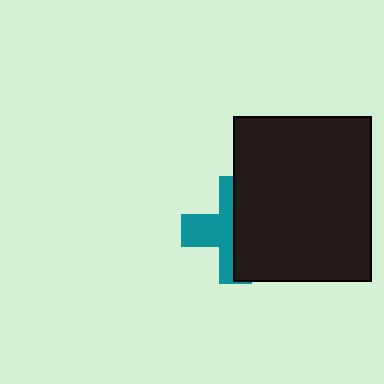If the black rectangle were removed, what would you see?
You would see the complete teal cross.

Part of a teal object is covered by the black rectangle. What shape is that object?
It is a cross.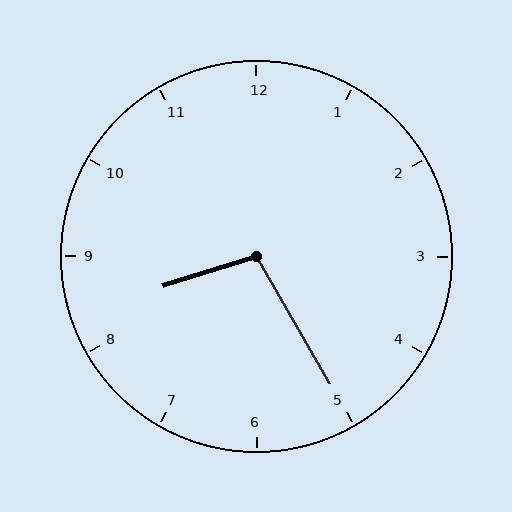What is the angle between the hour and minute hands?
Approximately 102 degrees.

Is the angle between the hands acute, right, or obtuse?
It is obtuse.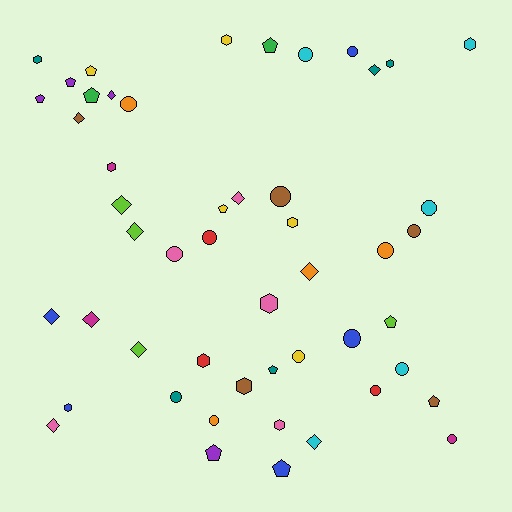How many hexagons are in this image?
There are 11 hexagons.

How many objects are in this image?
There are 50 objects.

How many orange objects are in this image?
There are 4 orange objects.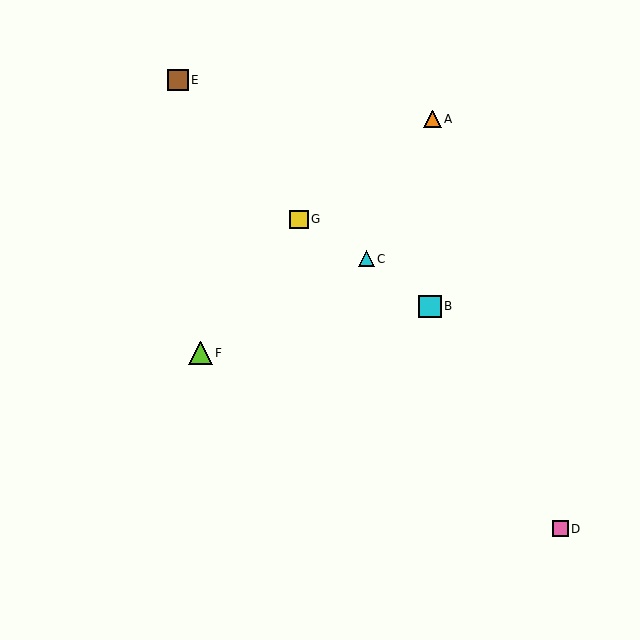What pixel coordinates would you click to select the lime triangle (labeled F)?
Click at (200, 353) to select the lime triangle F.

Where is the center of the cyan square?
The center of the cyan square is at (430, 306).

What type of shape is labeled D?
Shape D is a pink square.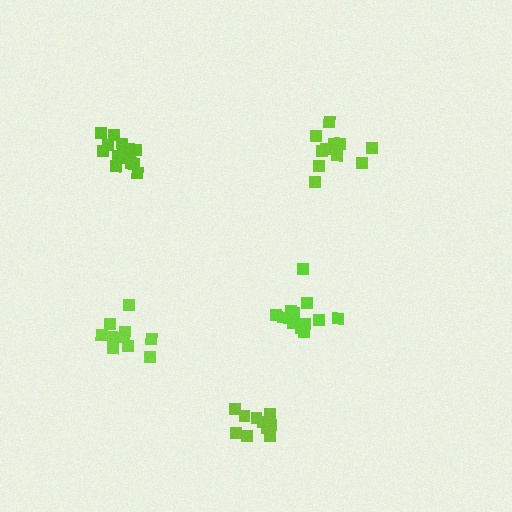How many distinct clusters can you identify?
There are 5 distinct clusters.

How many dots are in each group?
Group 1: 10 dots, Group 2: 16 dots, Group 3: 10 dots, Group 4: 12 dots, Group 5: 12 dots (60 total).